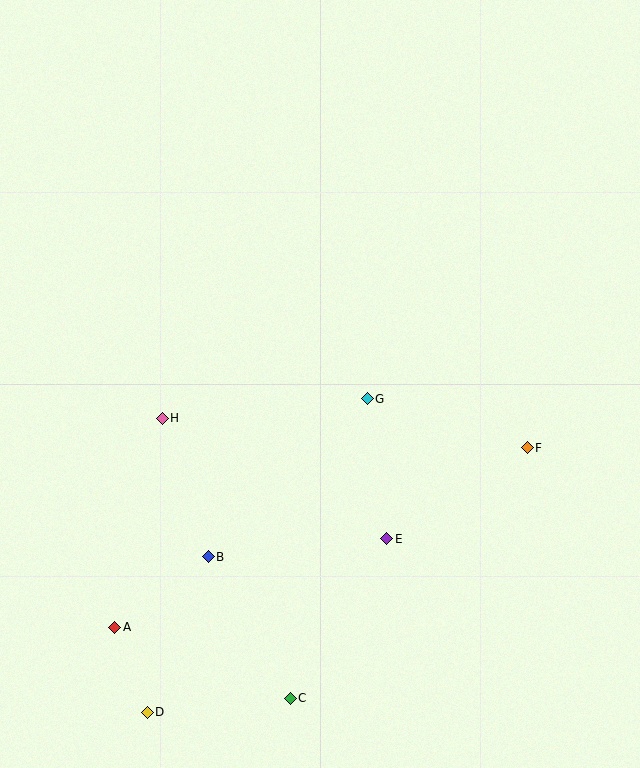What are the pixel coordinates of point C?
Point C is at (290, 698).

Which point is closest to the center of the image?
Point G at (367, 399) is closest to the center.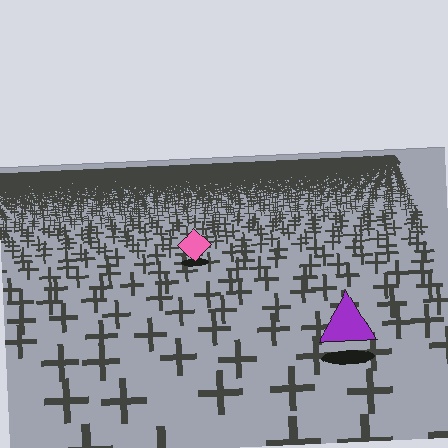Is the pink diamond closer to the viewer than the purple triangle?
No. The purple triangle is closer — you can tell from the texture gradient: the ground texture is coarser near it.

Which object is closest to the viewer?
The purple triangle is closest. The texture marks near it are larger and more spread out.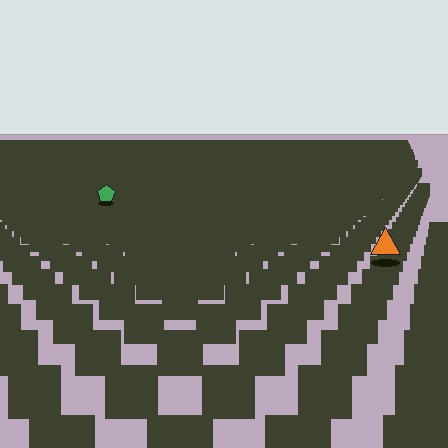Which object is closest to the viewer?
The orange triangle is closest. The texture marks near it are larger and more spread out.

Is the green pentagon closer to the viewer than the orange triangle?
No. The orange triangle is closer — you can tell from the texture gradient: the ground texture is coarser near it.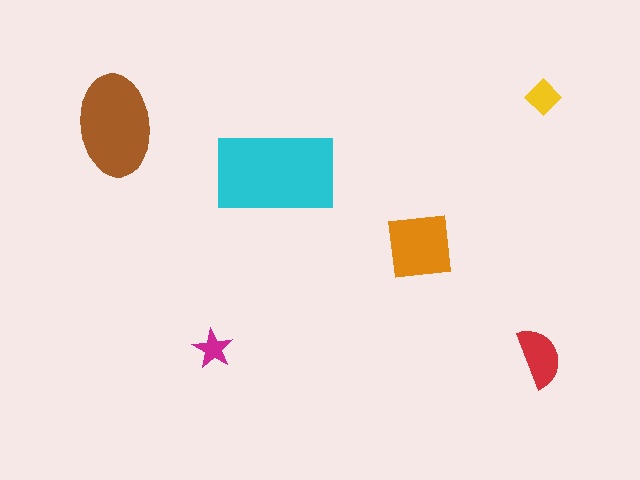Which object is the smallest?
The magenta star.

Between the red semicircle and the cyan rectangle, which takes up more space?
The cyan rectangle.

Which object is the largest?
The cyan rectangle.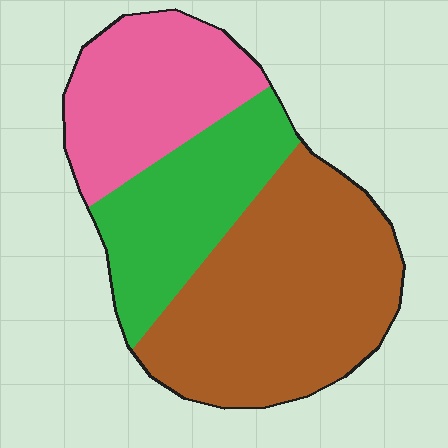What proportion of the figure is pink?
Pink covers roughly 25% of the figure.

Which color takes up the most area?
Brown, at roughly 50%.